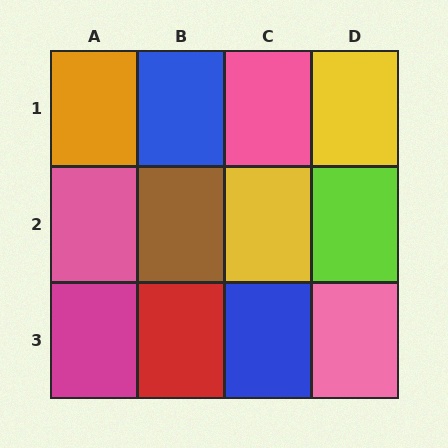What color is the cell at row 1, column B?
Blue.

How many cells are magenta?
1 cell is magenta.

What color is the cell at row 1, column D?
Yellow.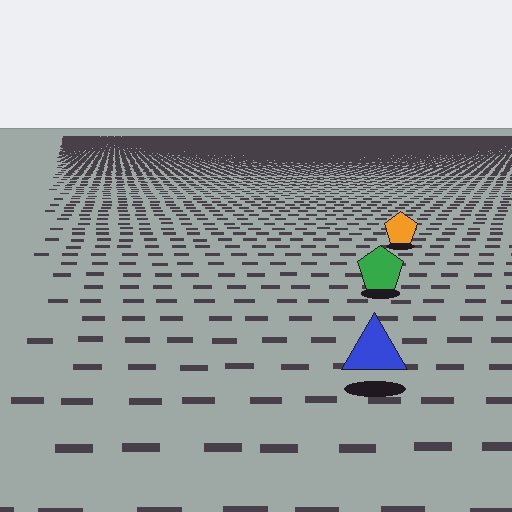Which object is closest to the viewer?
The blue triangle is closest. The texture marks near it are larger and more spread out.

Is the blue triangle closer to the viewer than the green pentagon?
Yes. The blue triangle is closer — you can tell from the texture gradient: the ground texture is coarser near it.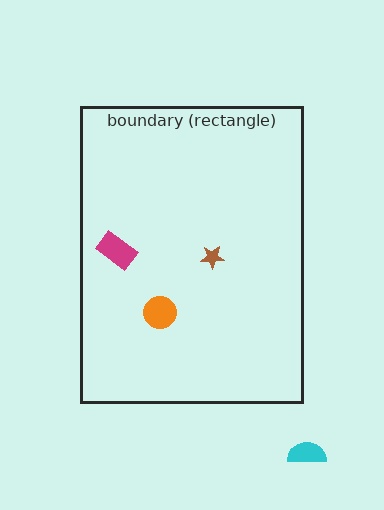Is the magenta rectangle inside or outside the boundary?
Inside.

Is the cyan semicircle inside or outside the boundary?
Outside.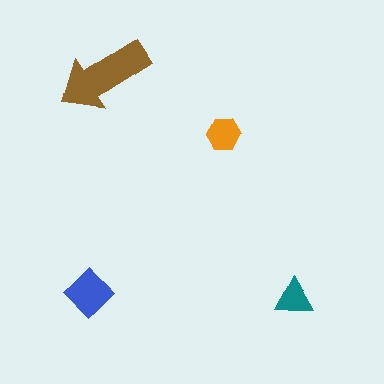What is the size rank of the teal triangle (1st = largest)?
4th.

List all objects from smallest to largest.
The teal triangle, the orange hexagon, the blue diamond, the brown arrow.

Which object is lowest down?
The teal triangle is bottommost.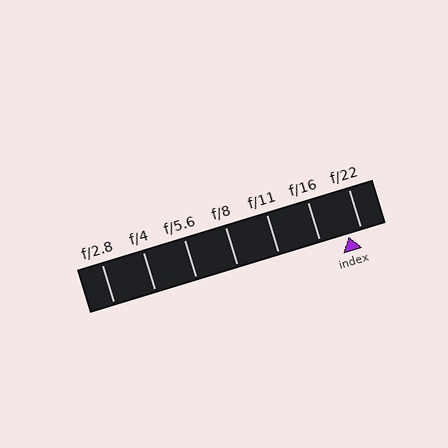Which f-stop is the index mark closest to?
The index mark is closest to f/22.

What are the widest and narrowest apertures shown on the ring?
The widest aperture shown is f/2.8 and the narrowest is f/22.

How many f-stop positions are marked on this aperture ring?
There are 7 f-stop positions marked.